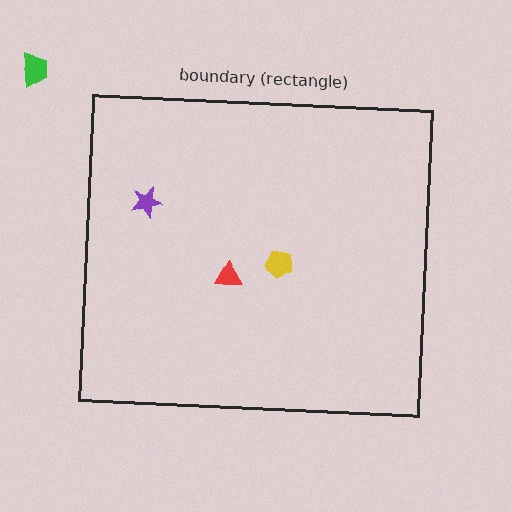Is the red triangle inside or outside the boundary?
Inside.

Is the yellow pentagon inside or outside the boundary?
Inside.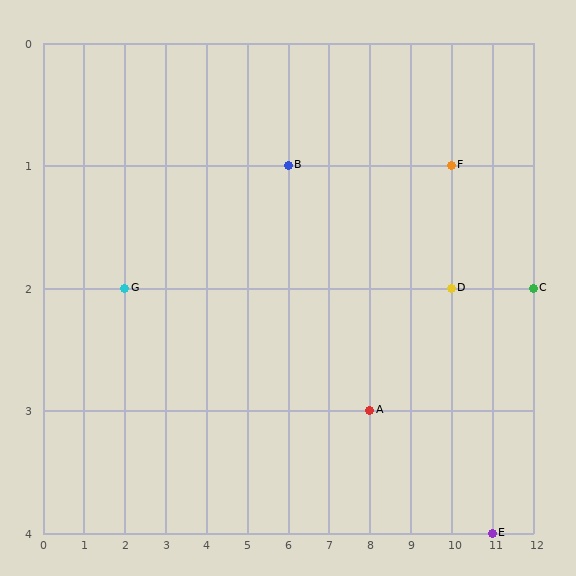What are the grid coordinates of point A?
Point A is at grid coordinates (8, 3).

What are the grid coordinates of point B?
Point B is at grid coordinates (6, 1).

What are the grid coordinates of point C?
Point C is at grid coordinates (12, 2).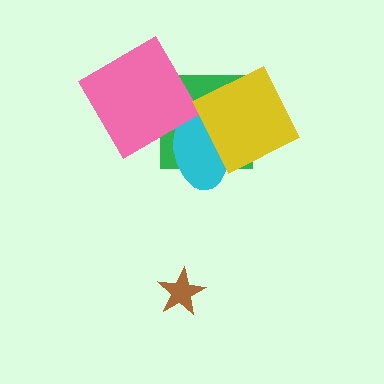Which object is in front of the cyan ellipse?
The yellow square is in front of the cyan ellipse.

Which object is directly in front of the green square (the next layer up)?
The cyan ellipse is directly in front of the green square.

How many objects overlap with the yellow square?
2 objects overlap with the yellow square.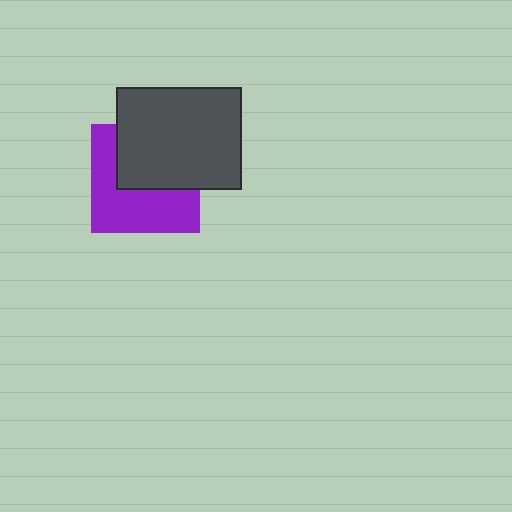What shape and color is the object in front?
The object in front is a dark gray rectangle.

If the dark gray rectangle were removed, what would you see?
You would see the complete purple square.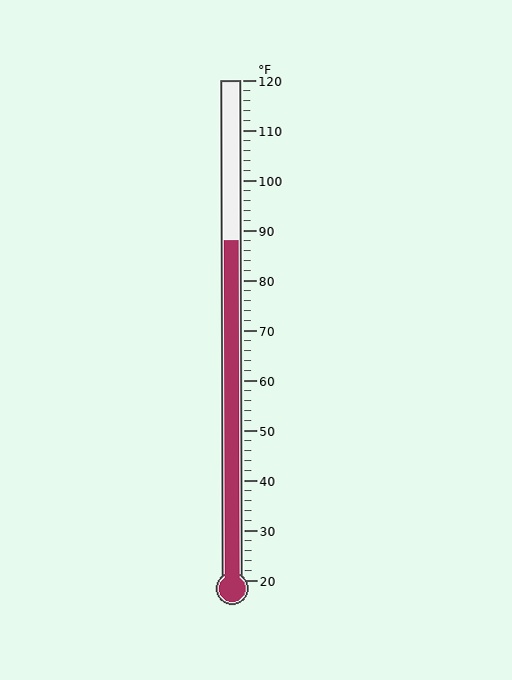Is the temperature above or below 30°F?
The temperature is above 30°F.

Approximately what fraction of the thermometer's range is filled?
The thermometer is filled to approximately 70% of its range.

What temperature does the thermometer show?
The thermometer shows approximately 88°F.